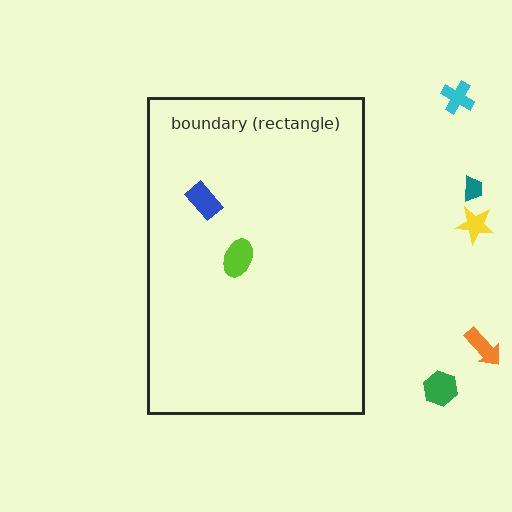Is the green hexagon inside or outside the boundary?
Outside.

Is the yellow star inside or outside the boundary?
Outside.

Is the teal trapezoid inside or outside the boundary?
Outside.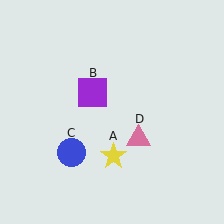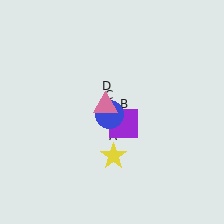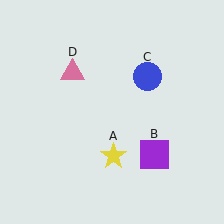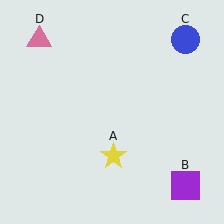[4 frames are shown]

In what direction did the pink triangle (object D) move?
The pink triangle (object D) moved up and to the left.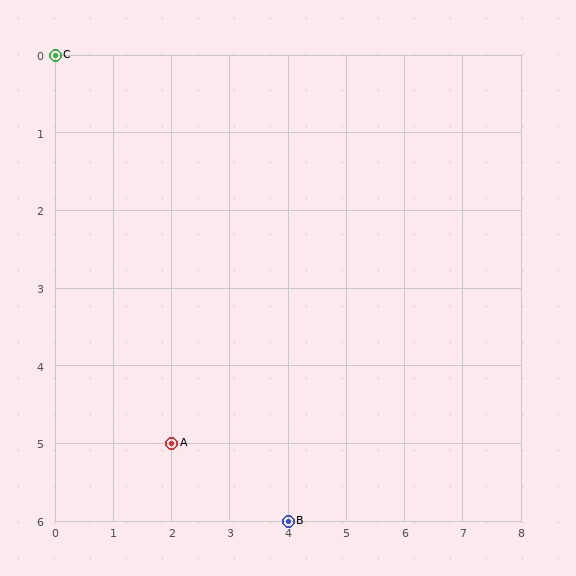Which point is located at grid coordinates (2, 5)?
Point A is at (2, 5).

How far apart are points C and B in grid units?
Points C and B are 4 columns and 6 rows apart (about 7.2 grid units diagonally).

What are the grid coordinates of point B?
Point B is at grid coordinates (4, 6).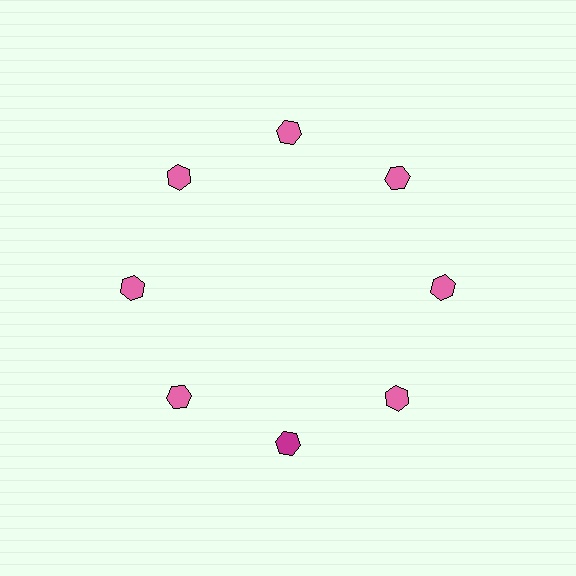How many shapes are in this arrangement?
There are 8 shapes arranged in a ring pattern.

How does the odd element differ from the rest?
It has a different color: magenta instead of pink.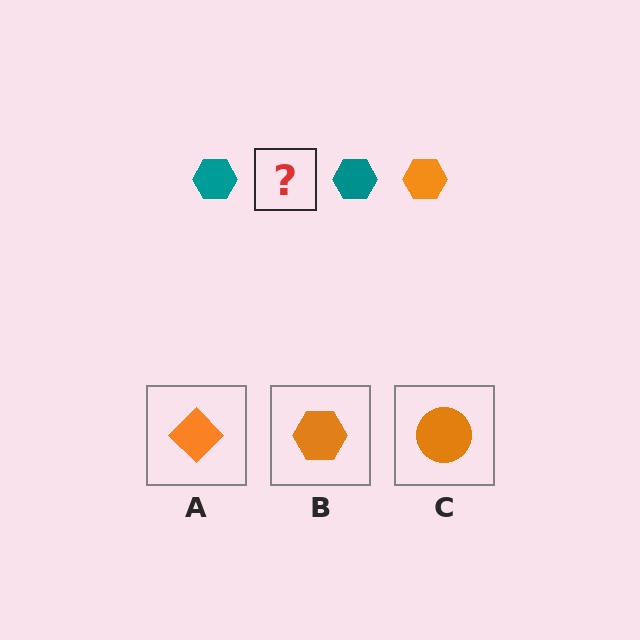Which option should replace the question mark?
Option B.